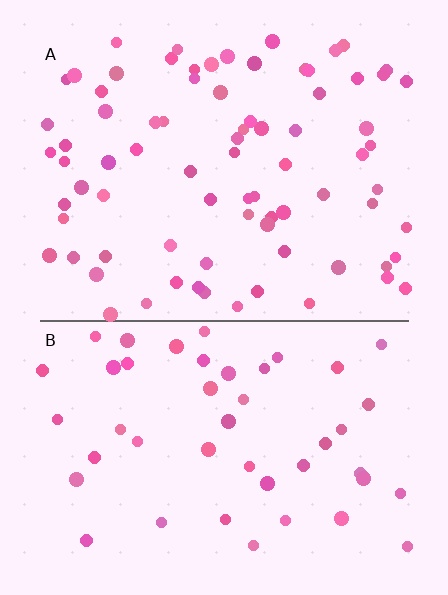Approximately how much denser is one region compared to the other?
Approximately 1.7× — region A over region B.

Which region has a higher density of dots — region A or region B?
A (the top).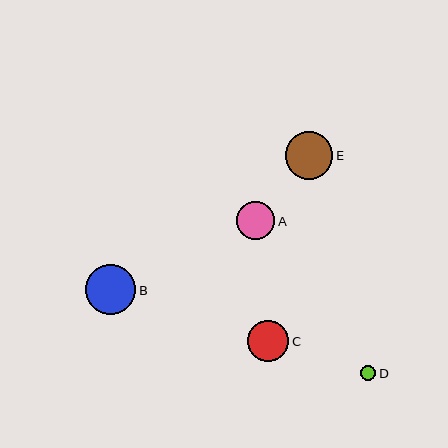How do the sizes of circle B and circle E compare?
Circle B and circle E are approximately the same size.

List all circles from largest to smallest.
From largest to smallest: B, E, C, A, D.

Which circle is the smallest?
Circle D is the smallest with a size of approximately 15 pixels.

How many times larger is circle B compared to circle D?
Circle B is approximately 3.3 times the size of circle D.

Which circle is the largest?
Circle B is the largest with a size of approximately 50 pixels.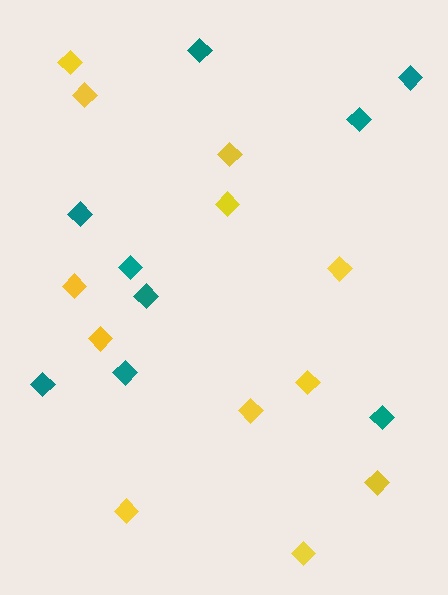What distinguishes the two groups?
There are 2 groups: one group of teal diamonds (9) and one group of yellow diamonds (12).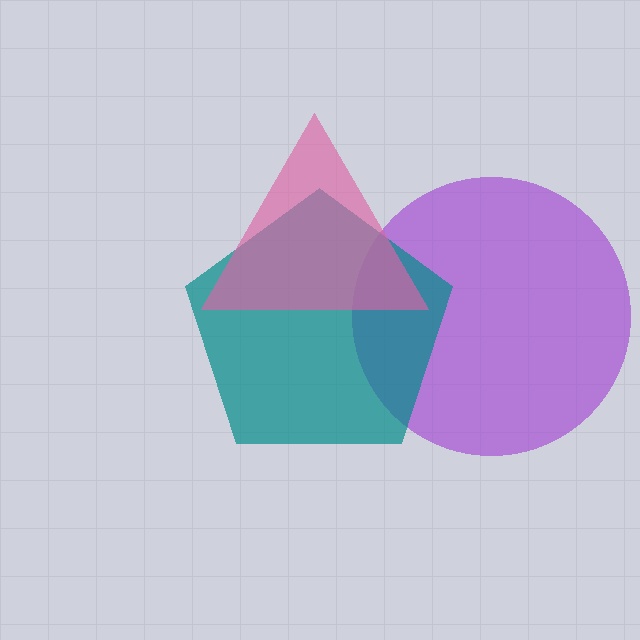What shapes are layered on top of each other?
The layered shapes are: a purple circle, a teal pentagon, a pink triangle.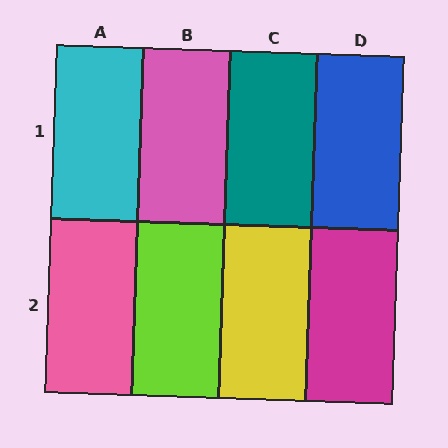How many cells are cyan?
1 cell is cyan.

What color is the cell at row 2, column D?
Magenta.